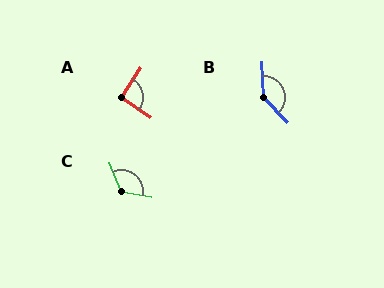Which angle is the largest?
B, at approximately 138 degrees.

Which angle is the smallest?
A, at approximately 92 degrees.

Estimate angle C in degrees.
Approximately 123 degrees.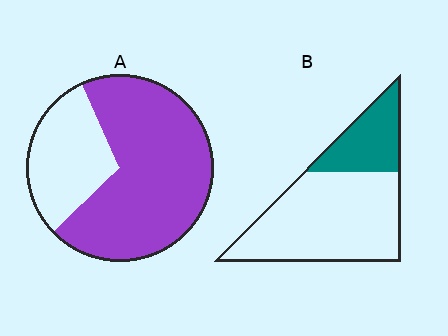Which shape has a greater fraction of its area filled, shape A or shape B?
Shape A.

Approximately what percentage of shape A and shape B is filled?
A is approximately 70% and B is approximately 25%.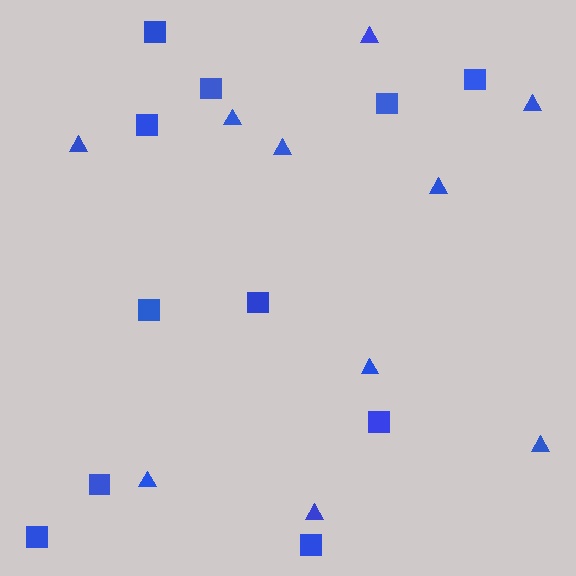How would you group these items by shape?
There are 2 groups: one group of triangles (10) and one group of squares (11).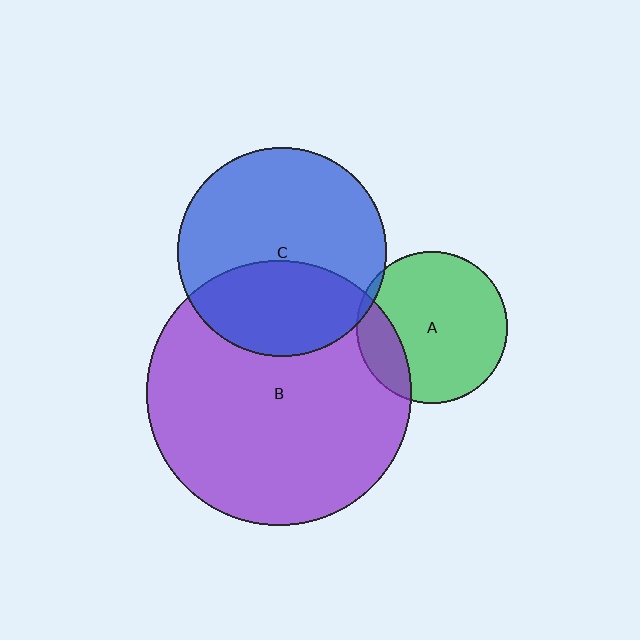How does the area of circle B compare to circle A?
Approximately 3.0 times.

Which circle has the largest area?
Circle B (purple).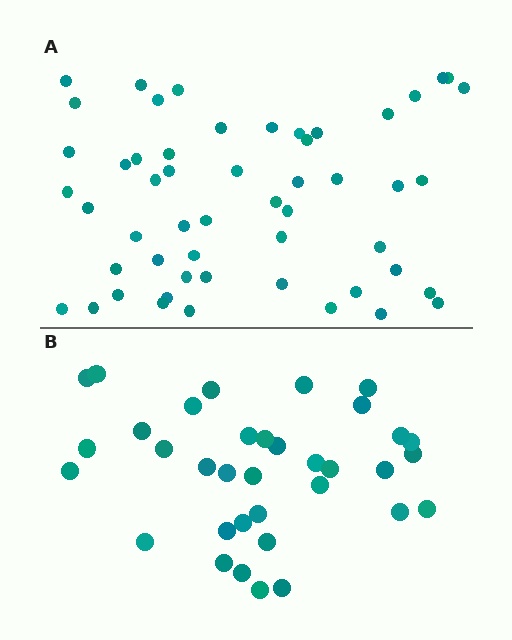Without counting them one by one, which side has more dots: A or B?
Region A (the top region) has more dots.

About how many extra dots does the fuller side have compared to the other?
Region A has approximately 20 more dots than region B.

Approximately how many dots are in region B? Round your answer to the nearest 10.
About 40 dots. (The exact count is 35, which rounds to 40.)